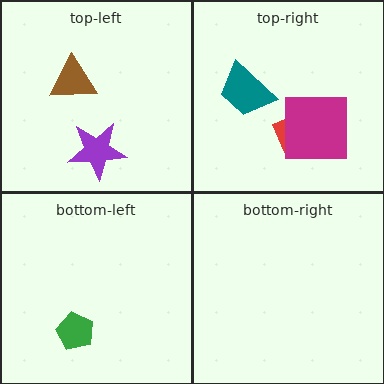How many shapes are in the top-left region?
2.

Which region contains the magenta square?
The top-right region.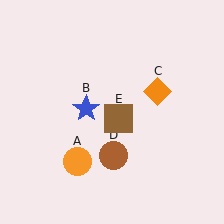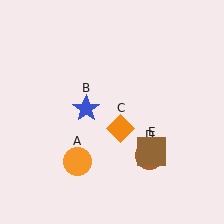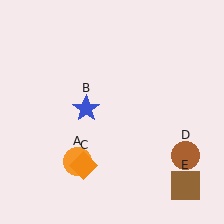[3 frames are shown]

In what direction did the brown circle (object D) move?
The brown circle (object D) moved right.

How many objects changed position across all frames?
3 objects changed position: orange diamond (object C), brown circle (object D), brown square (object E).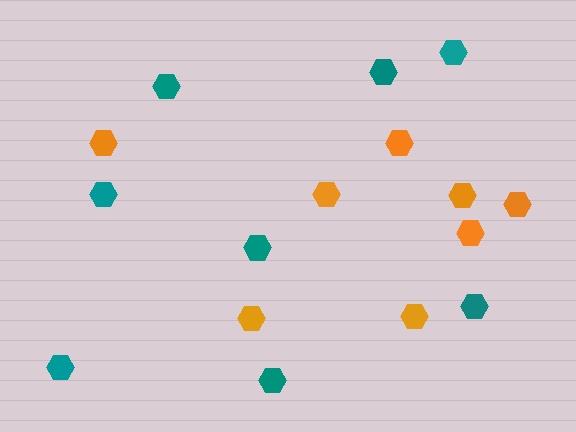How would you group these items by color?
There are 2 groups: one group of orange hexagons (8) and one group of teal hexagons (8).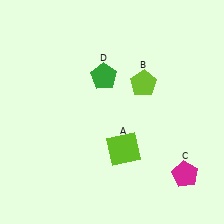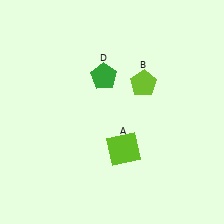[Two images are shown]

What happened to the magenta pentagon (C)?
The magenta pentagon (C) was removed in Image 2. It was in the bottom-right area of Image 1.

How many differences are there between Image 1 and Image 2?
There is 1 difference between the two images.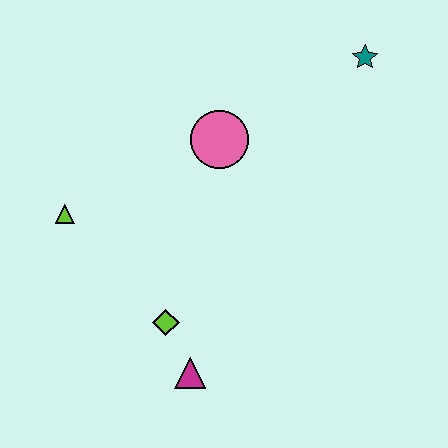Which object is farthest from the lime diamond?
The teal star is farthest from the lime diamond.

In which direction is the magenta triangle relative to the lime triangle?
The magenta triangle is below the lime triangle.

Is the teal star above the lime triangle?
Yes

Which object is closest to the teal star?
The pink circle is closest to the teal star.